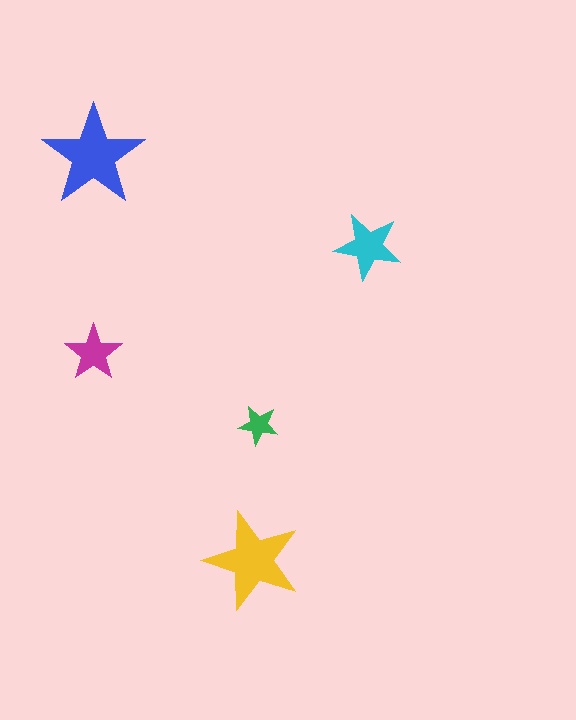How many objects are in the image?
There are 5 objects in the image.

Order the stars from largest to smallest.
the blue one, the yellow one, the cyan one, the magenta one, the green one.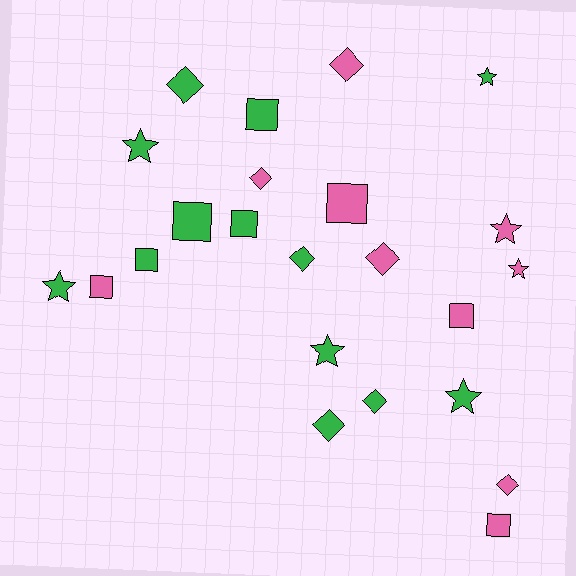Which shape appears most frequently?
Diamond, with 8 objects.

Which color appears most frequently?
Green, with 13 objects.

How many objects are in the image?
There are 23 objects.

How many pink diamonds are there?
There are 4 pink diamonds.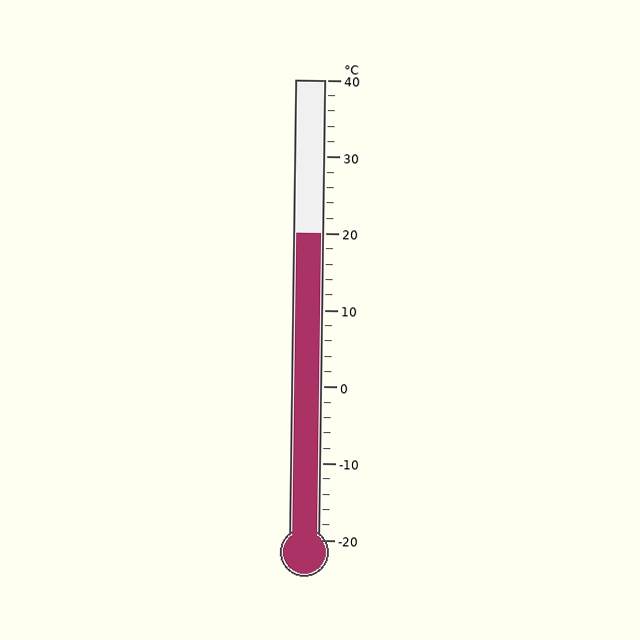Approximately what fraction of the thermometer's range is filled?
The thermometer is filled to approximately 65% of its range.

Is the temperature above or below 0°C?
The temperature is above 0°C.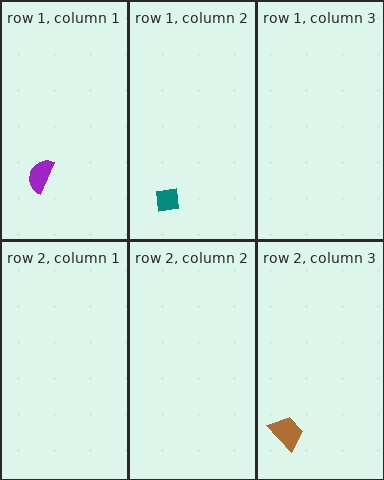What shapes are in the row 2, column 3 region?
The brown trapezoid.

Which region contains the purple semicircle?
The row 1, column 1 region.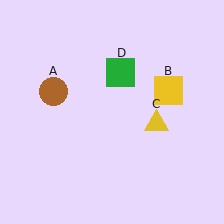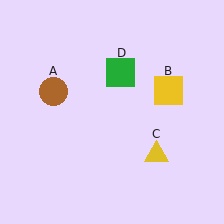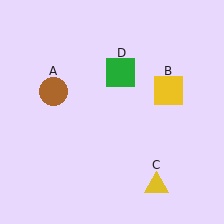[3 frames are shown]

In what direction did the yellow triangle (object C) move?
The yellow triangle (object C) moved down.